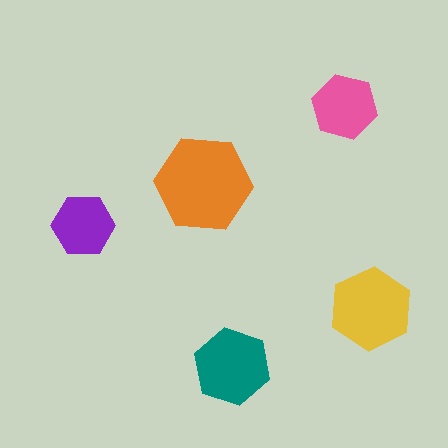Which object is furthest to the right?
The yellow hexagon is rightmost.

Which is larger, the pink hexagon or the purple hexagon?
The pink one.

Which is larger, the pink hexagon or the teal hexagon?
The teal one.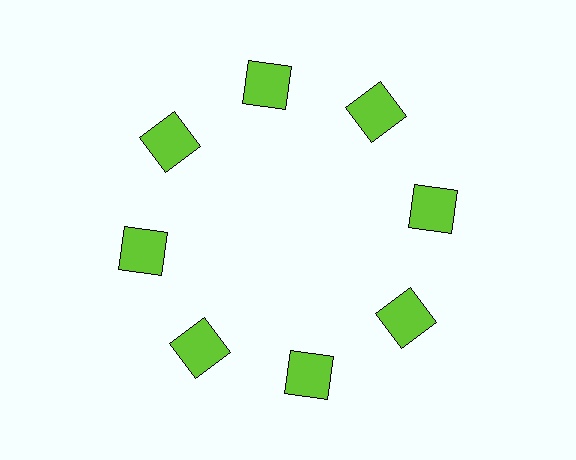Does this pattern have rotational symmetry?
Yes, this pattern has 8-fold rotational symmetry. It looks the same after rotating 45 degrees around the center.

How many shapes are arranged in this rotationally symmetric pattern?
There are 8 shapes, arranged in 8 groups of 1.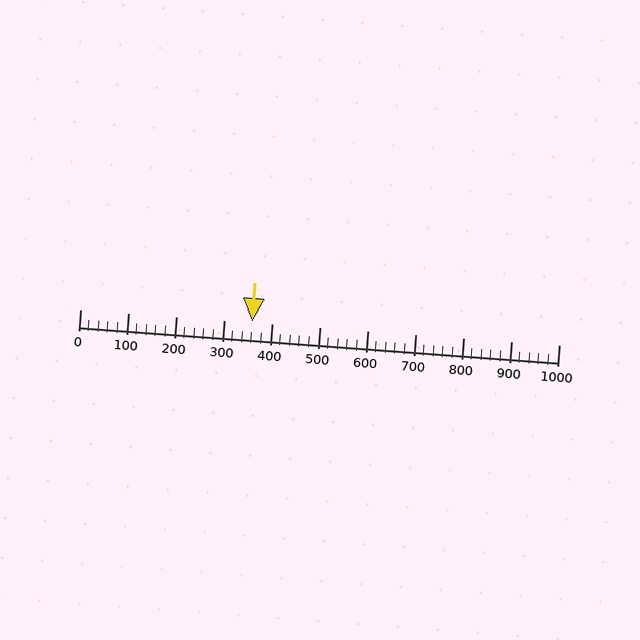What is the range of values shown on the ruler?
The ruler shows values from 0 to 1000.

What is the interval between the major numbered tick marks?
The major tick marks are spaced 100 units apart.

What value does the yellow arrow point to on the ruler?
The yellow arrow points to approximately 360.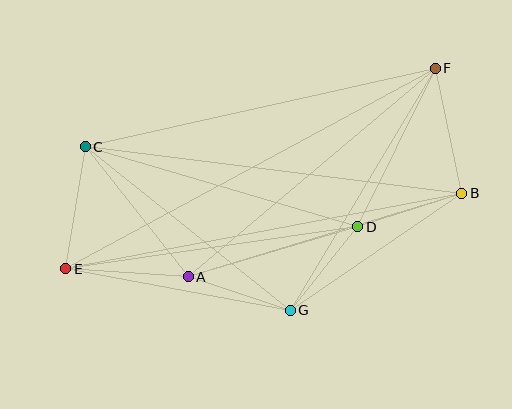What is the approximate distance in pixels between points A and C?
The distance between A and C is approximately 166 pixels.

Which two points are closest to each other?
Points D and G are closest to each other.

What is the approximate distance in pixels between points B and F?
The distance between B and F is approximately 128 pixels.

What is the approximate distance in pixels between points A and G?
The distance between A and G is approximately 108 pixels.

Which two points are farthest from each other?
Points E and F are farthest from each other.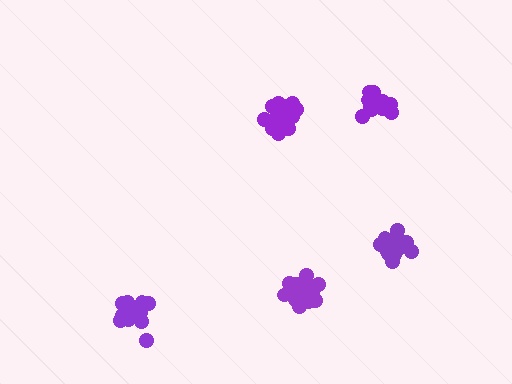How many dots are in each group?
Group 1: 20 dots, Group 2: 19 dots, Group 3: 16 dots, Group 4: 20 dots, Group 5: 18 dots (93 total).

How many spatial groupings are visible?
There are 5 spatial groupings.